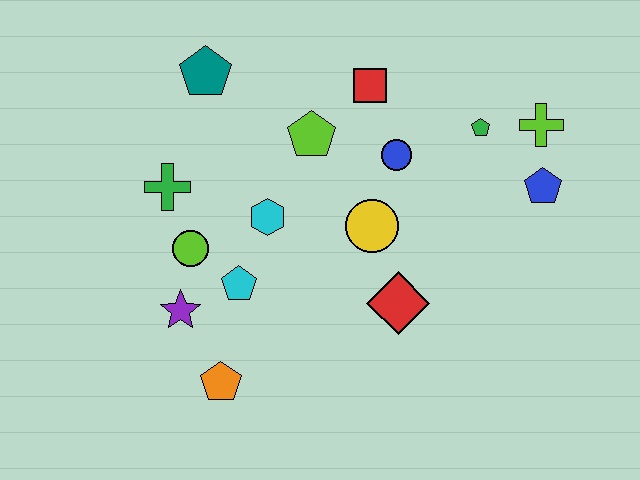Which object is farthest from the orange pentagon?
The lime cross is farthest from the orange pentagon.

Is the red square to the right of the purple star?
Yes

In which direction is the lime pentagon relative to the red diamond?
The lime pentagon is above the red diamond.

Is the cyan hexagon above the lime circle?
Yes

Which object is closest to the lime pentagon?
The red square is closest to the lime pentagon.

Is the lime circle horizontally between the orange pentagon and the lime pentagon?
No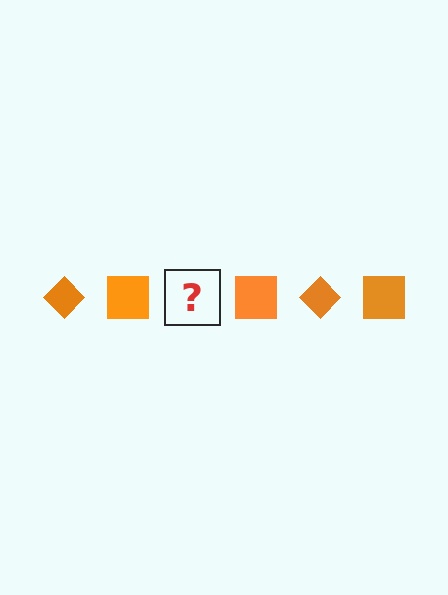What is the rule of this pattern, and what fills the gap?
The rule is that the pattern cycles through diamond, square shapes in orange. The gap should be filled with an orange diamond.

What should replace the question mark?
The question mark should be replaced with an orange diamond.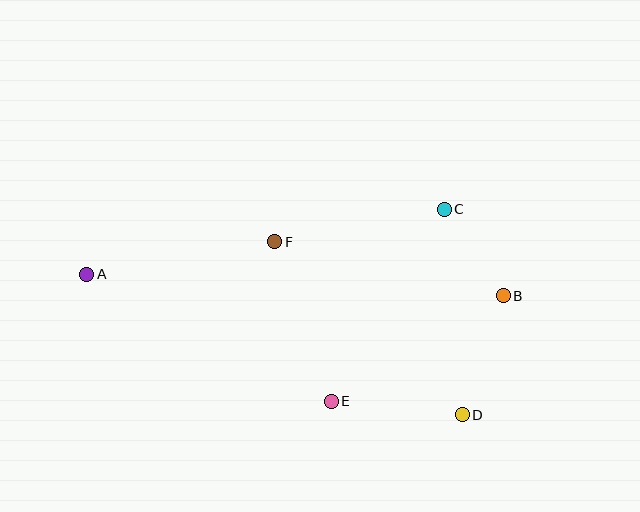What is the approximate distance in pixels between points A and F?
The distance between A and F is approximately 191 pixels.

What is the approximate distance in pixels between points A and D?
The distance between A and D is approximately 401 pixels.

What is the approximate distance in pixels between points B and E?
The distance between B and E is approximately 202 pixels.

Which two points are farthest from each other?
Points A and B are farthest from each other.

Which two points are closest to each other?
Points B and C are closest to each other.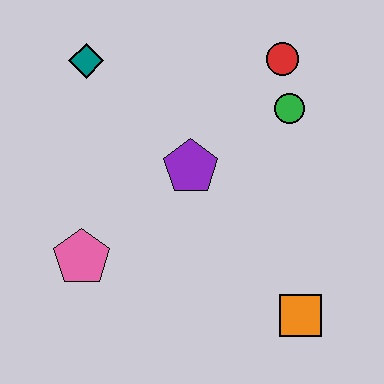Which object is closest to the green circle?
The red circle is closest to the green circle.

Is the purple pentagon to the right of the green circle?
No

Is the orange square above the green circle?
No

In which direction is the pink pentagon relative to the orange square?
The pink pentagon is to the left of the orange square.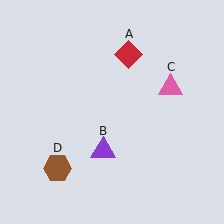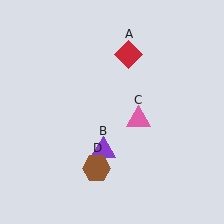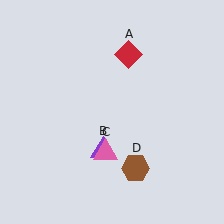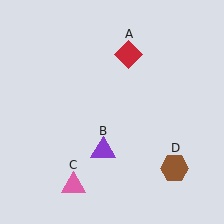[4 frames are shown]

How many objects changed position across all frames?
2 objects changed position: pink triangle (object C), brown hexagon (object D).